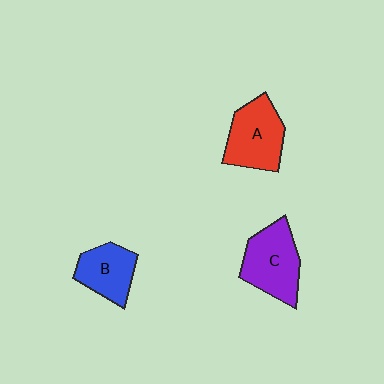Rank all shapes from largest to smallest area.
From largest to smallest: C (purple), A (red), B (blue).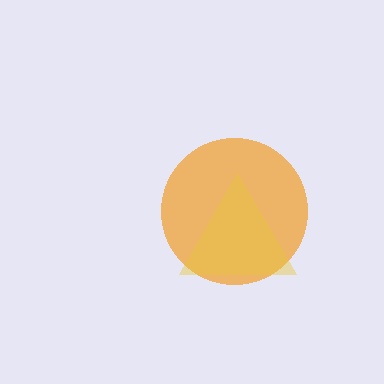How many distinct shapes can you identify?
There are 2 distinct shapes: an orange circle, a yellow triangle.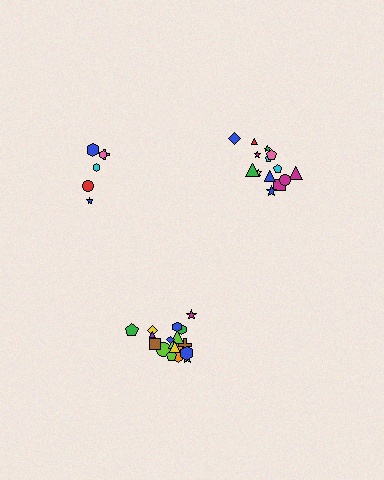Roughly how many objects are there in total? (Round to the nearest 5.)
Roughly 40 objects in total.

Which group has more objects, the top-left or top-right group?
The top-right group.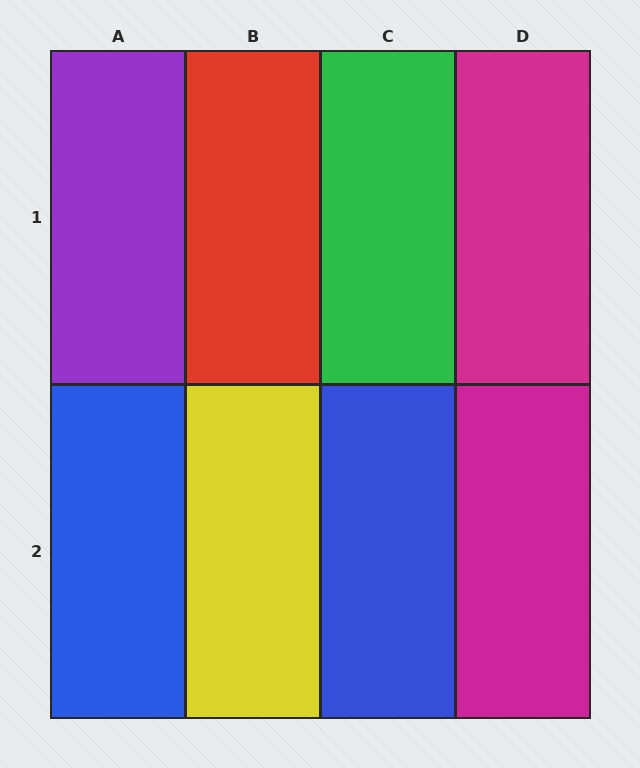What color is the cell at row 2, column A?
Blue.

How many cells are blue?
2 cells are blue.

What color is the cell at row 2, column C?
Blue.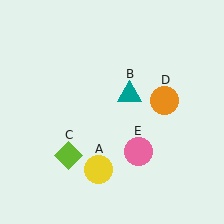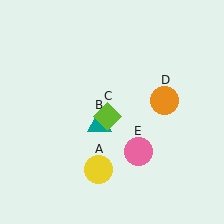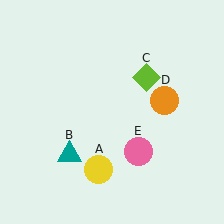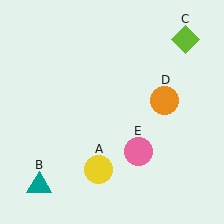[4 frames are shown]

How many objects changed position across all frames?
2 objects changed position: teal triangle (object B), lime diamond (object C).